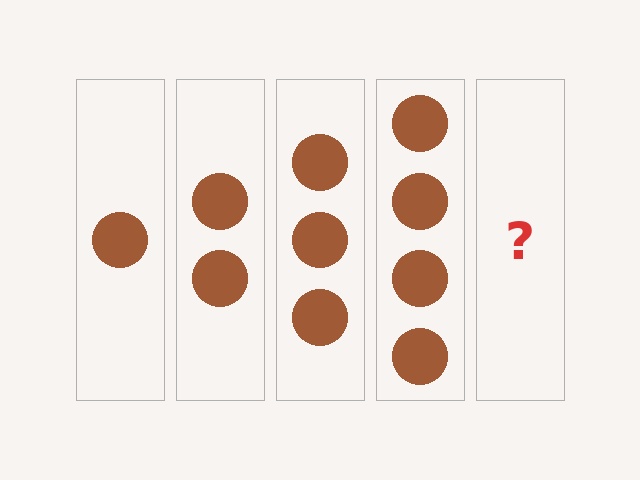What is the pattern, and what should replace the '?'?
The pattern is that each step adds one more circle. The '?' should be 5 circles.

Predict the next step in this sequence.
The next step is 5 circles.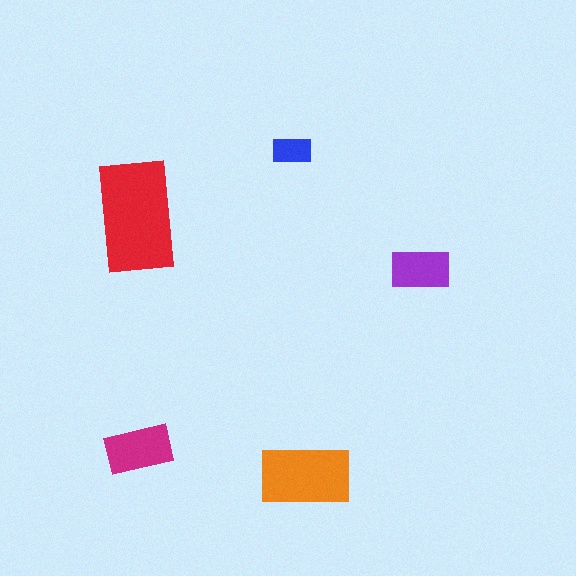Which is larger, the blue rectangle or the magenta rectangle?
The magenta one.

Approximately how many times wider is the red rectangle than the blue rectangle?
About 3 times wider.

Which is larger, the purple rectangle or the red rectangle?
The red one.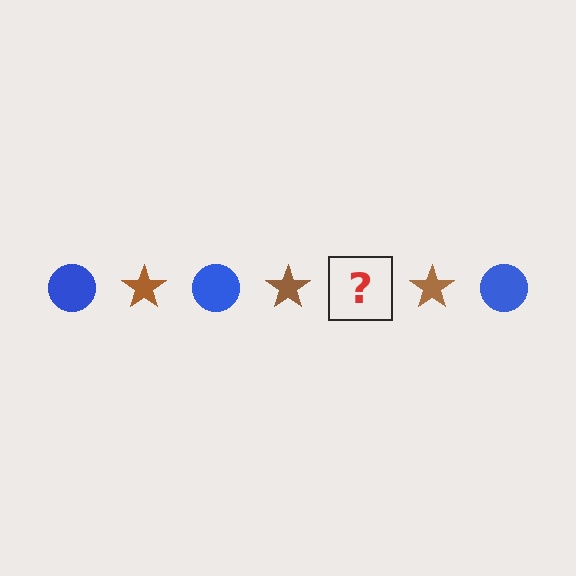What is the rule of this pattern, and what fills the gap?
The rule is that the pattern alternates between blue circle and brown star. The gap should be filled with a blue circle.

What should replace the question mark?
The question mark should be replaced with a blue circle.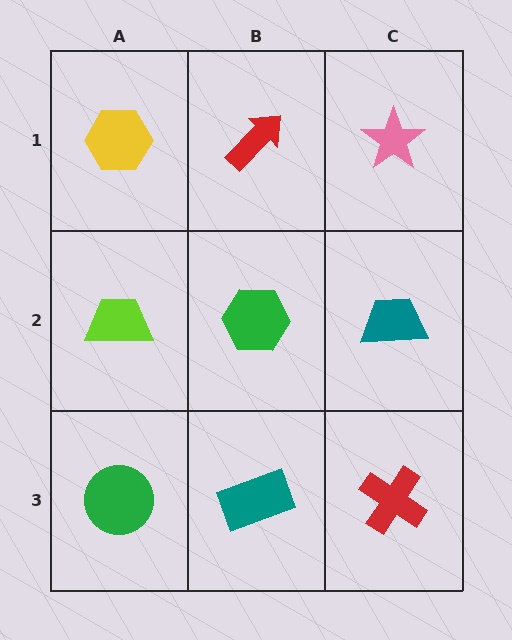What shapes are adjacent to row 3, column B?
A green hexagon (row 2, column B), a green circle (row 3, column A), a red cross (row 3, column C).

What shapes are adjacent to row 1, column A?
A lime trapezoid (row 2, column A), a red arrow (row 1, column B).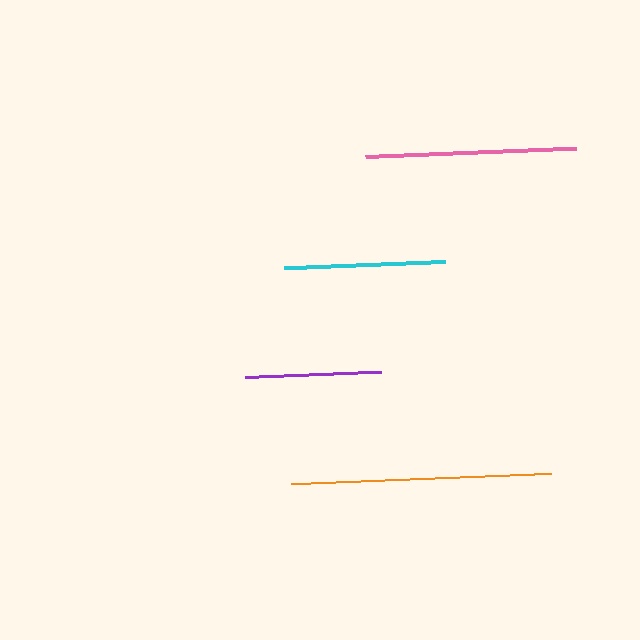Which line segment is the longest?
The orange line is the longest at approximately 262 pixels.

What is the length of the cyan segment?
The cyan segment is approximately 162 pixels long.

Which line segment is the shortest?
The purple line is the shortest at approximately 136 pixels.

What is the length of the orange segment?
The orange segment is approximately 262 pixels long.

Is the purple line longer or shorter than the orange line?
The orange line is longer than the purple line.